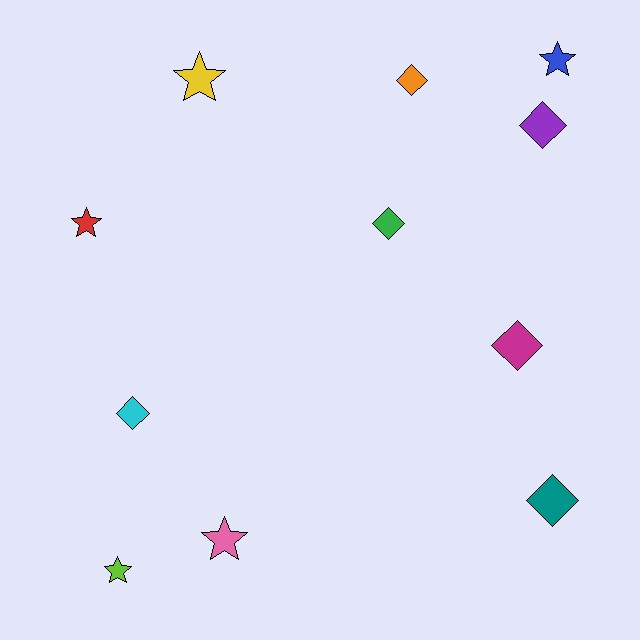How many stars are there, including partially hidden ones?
There are 5 stars.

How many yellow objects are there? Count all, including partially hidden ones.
There is 1 yellow object.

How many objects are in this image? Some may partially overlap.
There are 11 objects.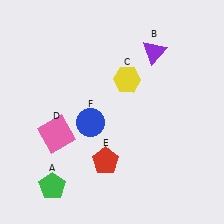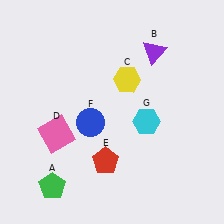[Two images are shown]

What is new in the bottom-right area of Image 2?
A cyan hexagon (G) was added in the bottom-right area of Image 2.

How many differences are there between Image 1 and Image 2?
There is 1 difference between the two images.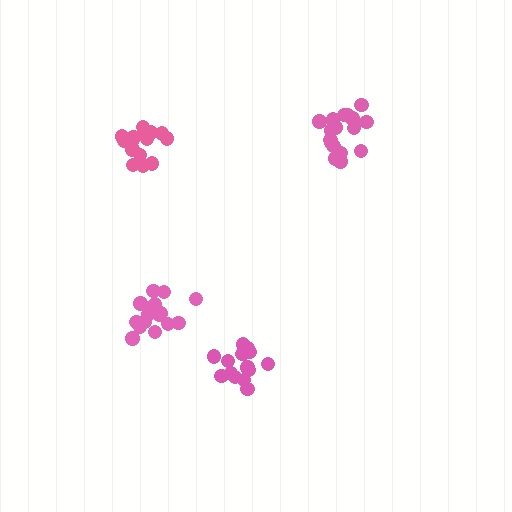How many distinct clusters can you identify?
There are 4 distinct clusters.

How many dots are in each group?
Group 1: 17 dots, Group 2: 15 dots, Group 3: 16 dots, Group 4: 14 dots (62 total).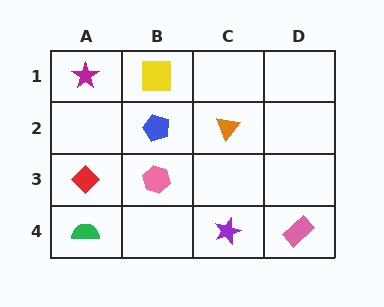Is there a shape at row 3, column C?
No, that cell is empty.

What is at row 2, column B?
A blue pentagon.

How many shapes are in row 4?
3 shapes.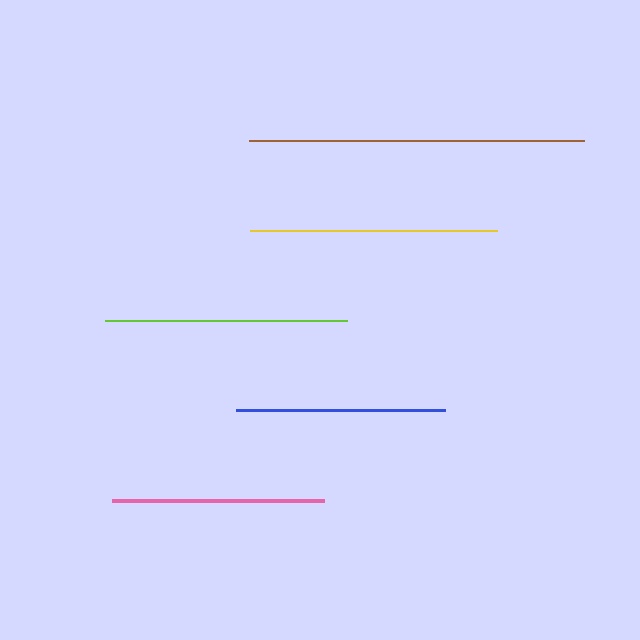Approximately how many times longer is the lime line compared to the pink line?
The lime line is approximately 1.1 times the length of the pink line.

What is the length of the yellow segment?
The yellow segment is approximately 248 pixels long.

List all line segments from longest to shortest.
From longest to shortest: brown, yellow, lime, pink, blue.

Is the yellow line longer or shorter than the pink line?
The yellow line is longer than the pink line.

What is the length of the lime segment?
The lime segment is approximately 242 pixels long.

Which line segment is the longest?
The brown line is the longest at approximately 335 pixels.